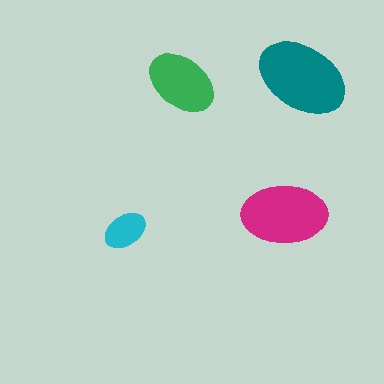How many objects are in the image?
There are 4 objects in the image.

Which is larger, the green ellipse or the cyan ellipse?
The green one.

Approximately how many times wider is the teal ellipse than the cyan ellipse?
About 2 times wider.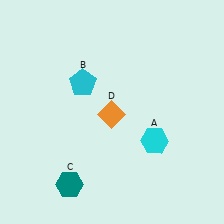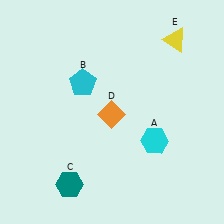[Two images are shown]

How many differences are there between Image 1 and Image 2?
There is 1 difference between the two images.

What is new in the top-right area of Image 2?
A yellow triangle (E) was added in the top-right area of Image 2.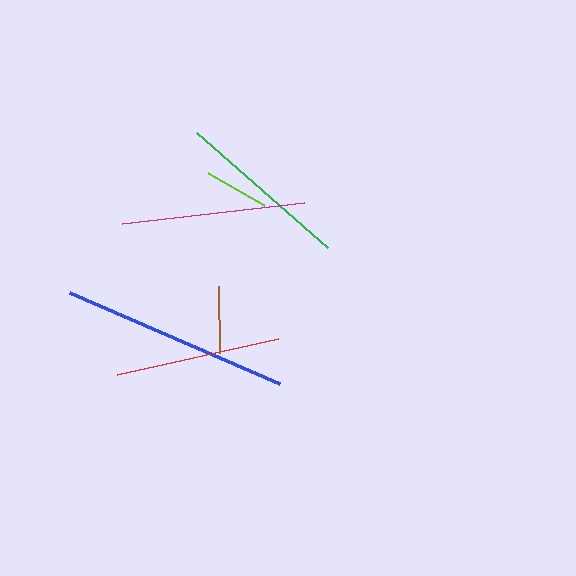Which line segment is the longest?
The blue line is the longest at approximately 230 pixels.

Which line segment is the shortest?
The lime line is the shortest at approximately 64 pixels.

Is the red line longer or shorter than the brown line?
The red line is longer than the brown line.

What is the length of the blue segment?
The blue segment is approximately 230 pixels long.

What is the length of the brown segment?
The brown segment is approximately 67 pixels long.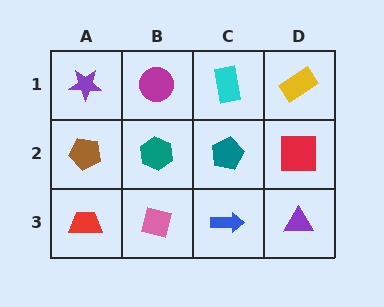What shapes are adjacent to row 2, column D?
A yellow rectangle (row 1, column D), a purple triangle (row 3, column D), a teal pentagon (row 2, column C).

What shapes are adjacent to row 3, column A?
A brown pentagon (row 2, column A), a pink square (row 3, column B).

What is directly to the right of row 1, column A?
A magenta circle.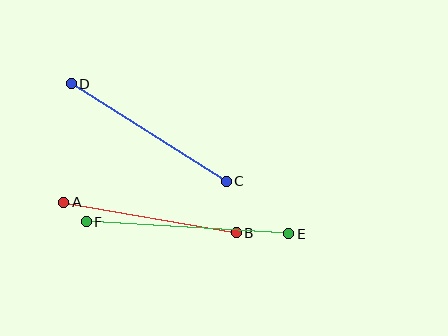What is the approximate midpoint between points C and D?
The midpoint is at approximately (149, 132) pixels.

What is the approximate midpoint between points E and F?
The midpoint is at approximately (187, 228) pixels.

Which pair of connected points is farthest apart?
Points E and F are farthest apart.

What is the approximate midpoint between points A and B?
The midpoint is at approximately (150, 218) pixels.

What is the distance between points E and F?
The distance is approximately 203 pixels.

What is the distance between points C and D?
The distance is approximately 183 pixels.